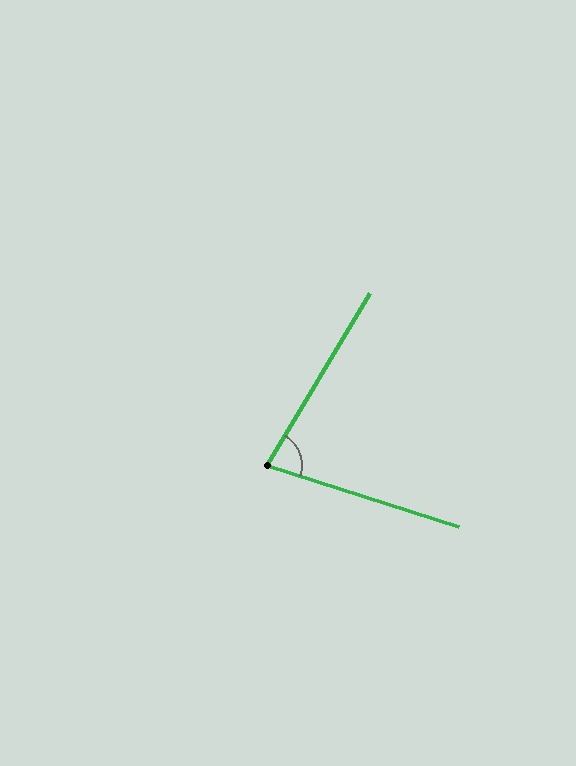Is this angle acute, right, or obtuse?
It is acute.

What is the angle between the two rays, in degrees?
Approximately 77 degrees.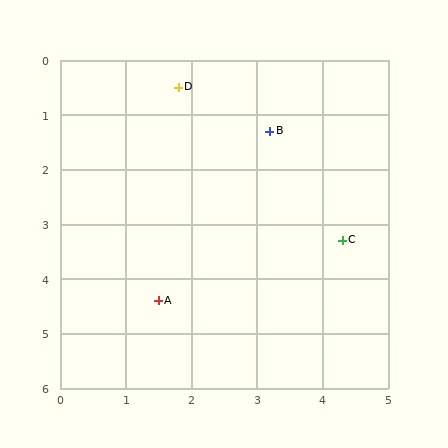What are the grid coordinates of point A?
Point A is at approximately (1.5, 4.4).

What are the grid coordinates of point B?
Point B is at approximately (3.2, 1.3).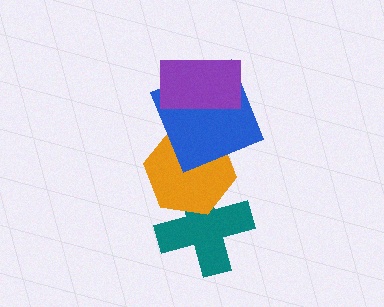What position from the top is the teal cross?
The teal cross is 4th from the top.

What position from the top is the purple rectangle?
The purple rectangle is 1st from the top.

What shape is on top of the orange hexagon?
The blue square is on top of the orange hexagon.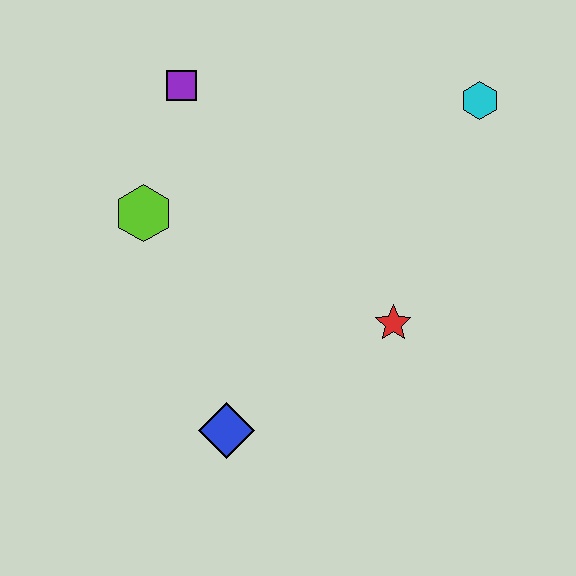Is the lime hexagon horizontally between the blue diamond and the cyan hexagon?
No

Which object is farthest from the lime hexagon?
The cyan hexagon is farthest from the lime hexagon.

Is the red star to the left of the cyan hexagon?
Yes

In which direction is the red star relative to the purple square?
The red star is below the purple square.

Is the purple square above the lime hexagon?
Yes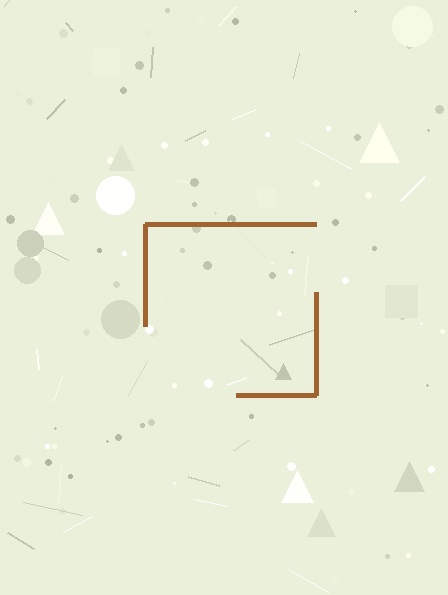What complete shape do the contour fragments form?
The contour fragments form a square.